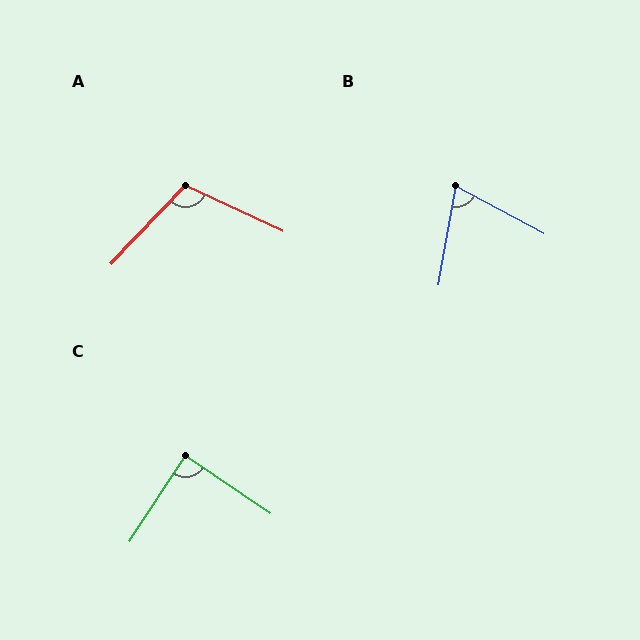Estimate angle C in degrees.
Approximately 89 degrees.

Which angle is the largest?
A, at approximately 108 degrees.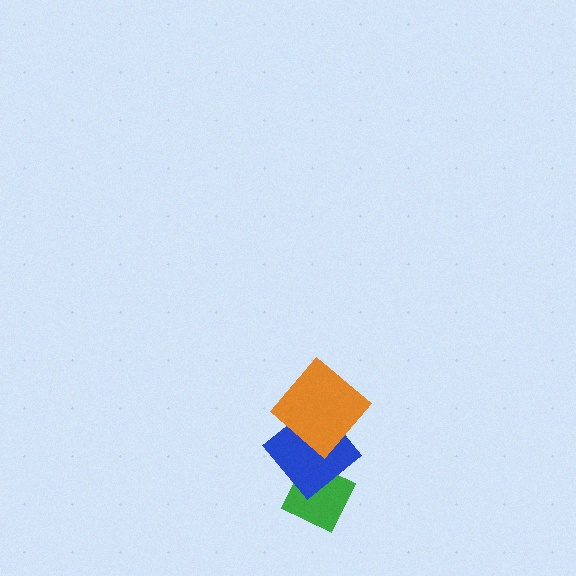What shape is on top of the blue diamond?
The orange diamond is on top of the blue diamond.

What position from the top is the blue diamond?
The blue diamond is 2nd from the top.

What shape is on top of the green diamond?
The blue diamond is on top of the green diamond.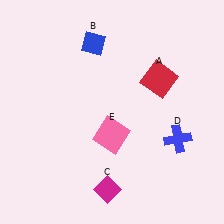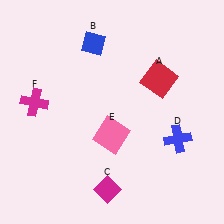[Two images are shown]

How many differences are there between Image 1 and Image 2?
There is 1 difference between the two images.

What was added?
A magenta cross (F) was added in Image 2.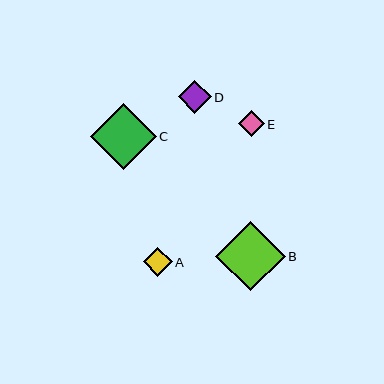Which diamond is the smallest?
Diamond E is the smallest with a size of approximately 26 pixels.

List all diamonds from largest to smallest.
From largest to smallest: B, C, D, A, E.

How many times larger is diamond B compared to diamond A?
Diamond B is approximately 2.4 times the size of diamond A.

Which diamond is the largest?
Diamond B is the largest with a size of approximately 69 pixels.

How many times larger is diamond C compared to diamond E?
Diamond C is approximately 2.5 times the size of diamond E.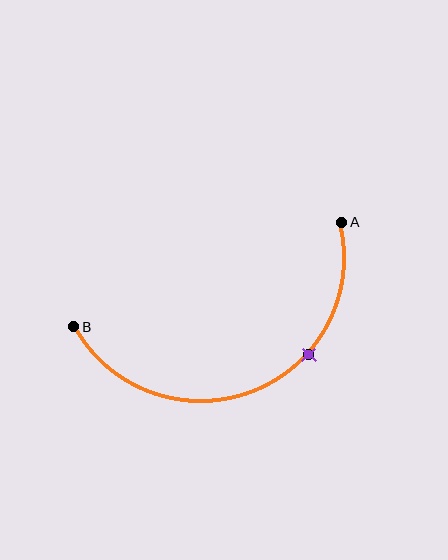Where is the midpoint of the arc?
The arc midpoint is the point on the curve farthest from the straight line joining A and B. It sits below that line.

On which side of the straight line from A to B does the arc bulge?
The arc bulges below the straight line connecting A and B.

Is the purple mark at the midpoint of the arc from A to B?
No. The purple mark lies on the arc but is closer to endpoint A. The arc midpoint would be at the point on the curve equidistant along the arc from both A and B.